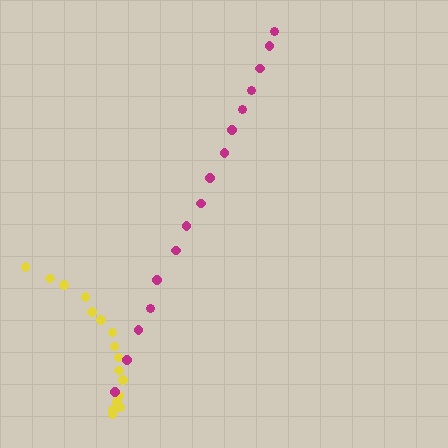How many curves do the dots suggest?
There are 2 distinct paths.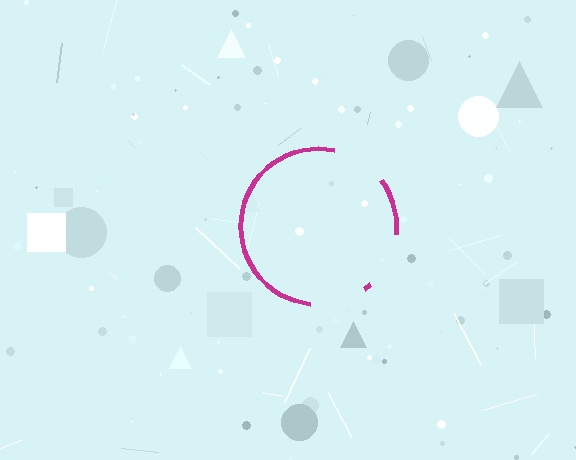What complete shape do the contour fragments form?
The contour fragments form a circle.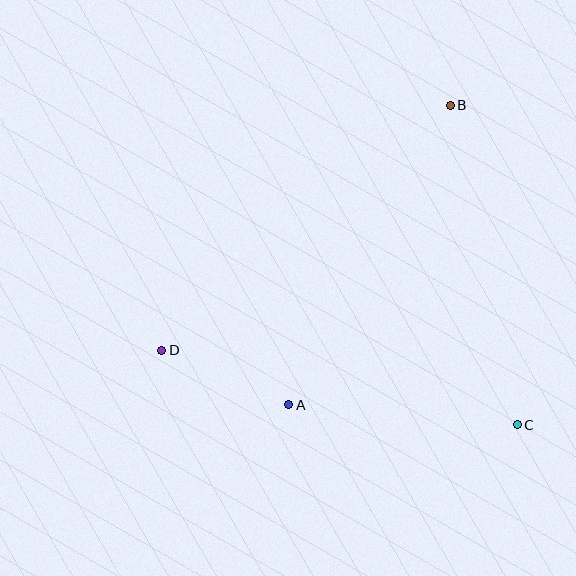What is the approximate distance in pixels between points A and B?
The distance between A and B is approximately 340 pixels.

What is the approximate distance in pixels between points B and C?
The distance between B and C is approximately 327 pixels.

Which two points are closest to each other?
Points A and D are closest to each other.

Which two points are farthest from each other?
Points B and D are farthest from each other.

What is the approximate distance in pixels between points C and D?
The distance between C and D is approximately 363 pixels.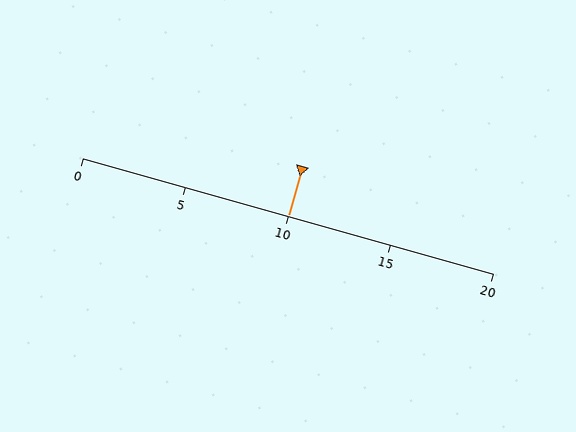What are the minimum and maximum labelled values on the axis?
The axis runs from 0 to 20.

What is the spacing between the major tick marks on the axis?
The major ticks are spaced 5 apart.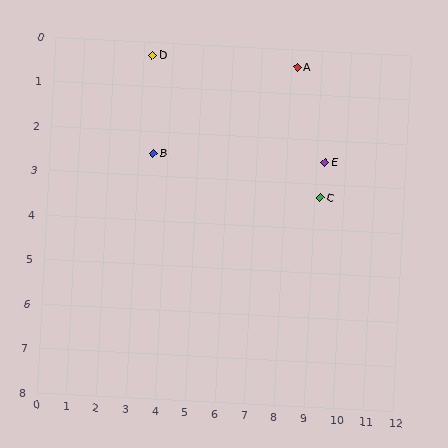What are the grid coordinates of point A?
Point A is at approximately (8.2, 0.4).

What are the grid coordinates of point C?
Point C is at approximately (9.2, 3.3).